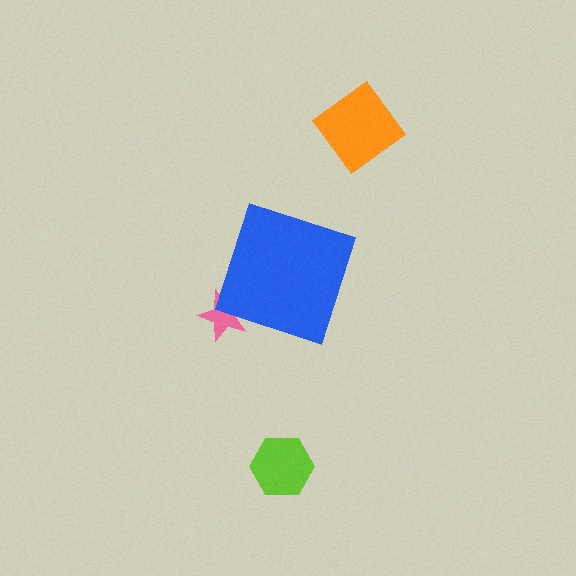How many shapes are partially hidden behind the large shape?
1 shape is partially hidden.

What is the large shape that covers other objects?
A blue diamond.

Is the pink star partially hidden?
Yes, the pink star is partially hidden behind the blue diamond.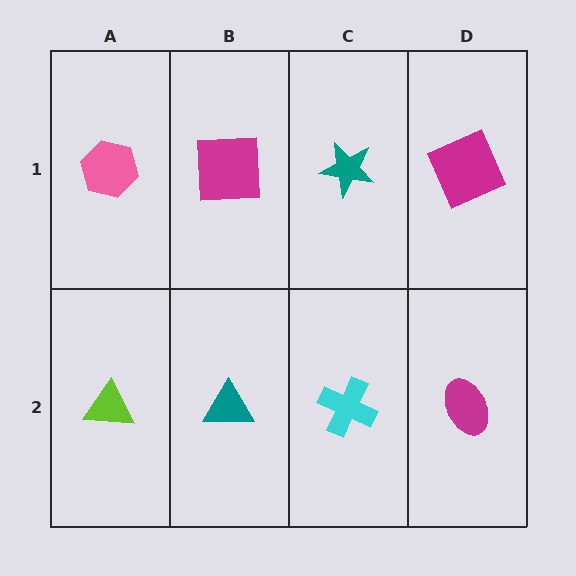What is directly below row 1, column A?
A lime triangle.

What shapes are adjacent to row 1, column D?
A magenta ellipse (row 2, column D), a teal star (row 1, column C).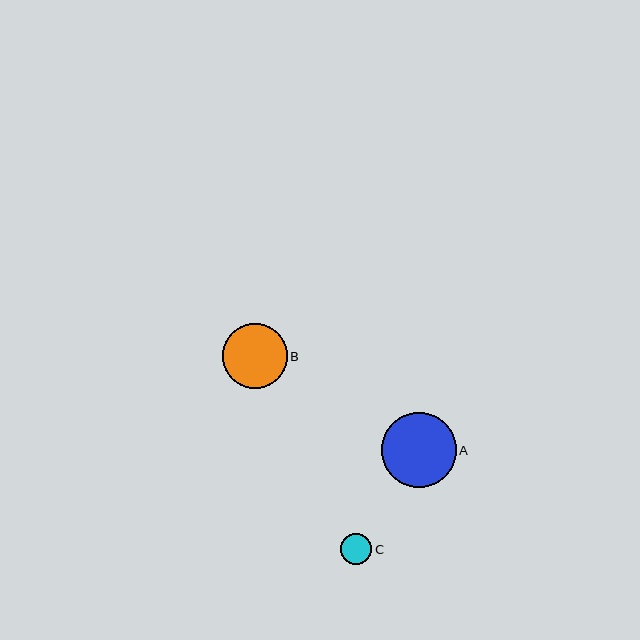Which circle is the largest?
Circle A is the largest with a size of approximately 75 pixels.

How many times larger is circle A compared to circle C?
Circle A is approximately 2.4 times the size of circle C.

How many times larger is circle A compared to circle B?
Circle A is approximately 1.2 times the size of circle B.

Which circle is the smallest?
Circle C is the smallest with a size of approximately 31 pixels.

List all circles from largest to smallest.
From largest to smallest: A, B, C.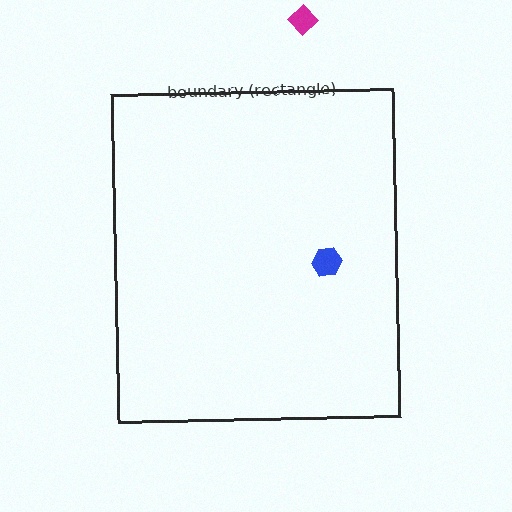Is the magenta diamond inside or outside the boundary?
Outside.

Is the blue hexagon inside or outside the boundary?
Inside.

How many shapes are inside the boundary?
1 inside, 1 outside.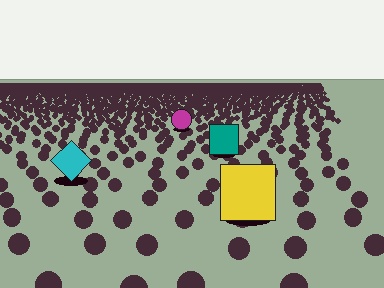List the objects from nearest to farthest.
From nearest to farthest: the yellow square, the cyan diamond, the teal square, the magenta circle.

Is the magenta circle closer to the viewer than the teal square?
No. The teal square is closer — you can tell from the texture gradient: the ground texture is coarser near it.